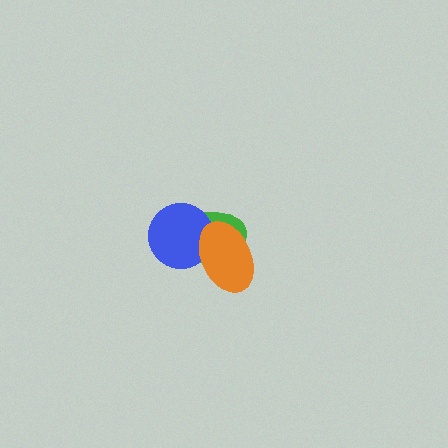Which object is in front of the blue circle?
The orange ellipse is in front of the blue circle.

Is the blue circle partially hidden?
Yes, it is partially covered by another shape.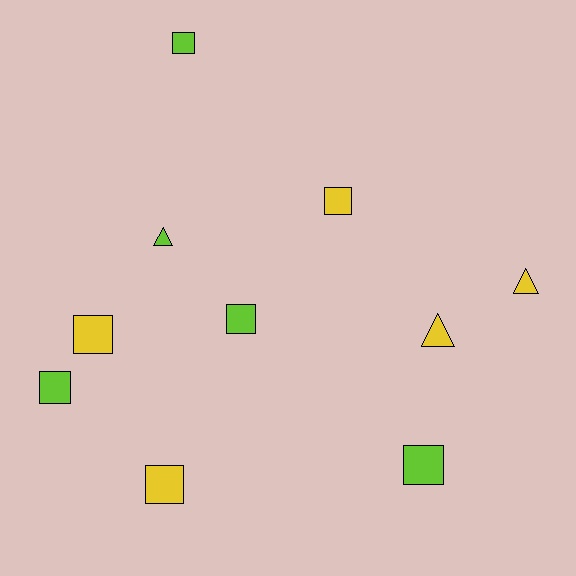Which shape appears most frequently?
Square, with 7 objects.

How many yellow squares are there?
There are 3 yellow squares.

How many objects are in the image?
There are 10 objects.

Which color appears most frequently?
Lime, with 5 objects.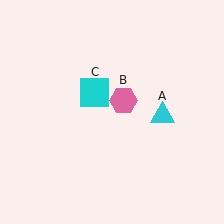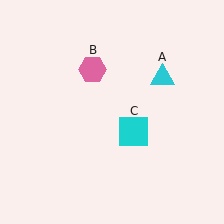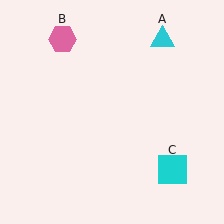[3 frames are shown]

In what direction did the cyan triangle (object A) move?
The cyan triangle (object A) moved up.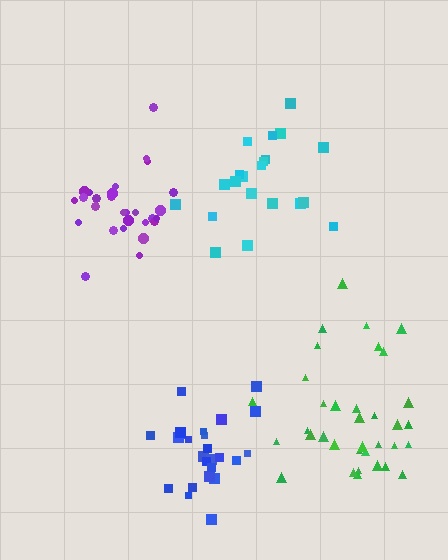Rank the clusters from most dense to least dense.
purple, blue, green, cyan.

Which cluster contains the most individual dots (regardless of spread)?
Green (35).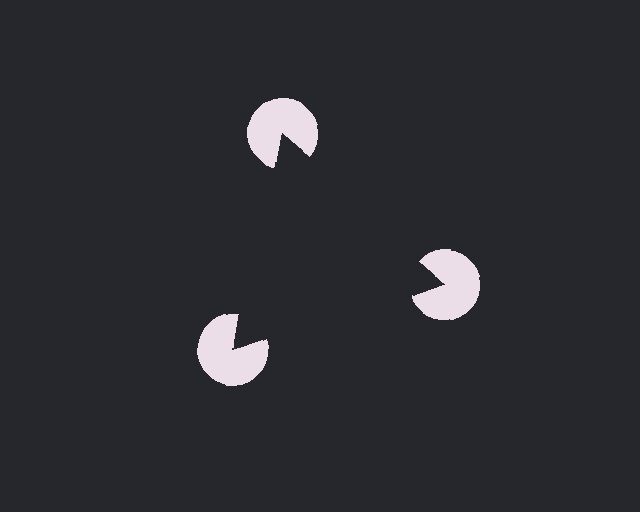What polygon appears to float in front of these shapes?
An illusory triangle — its edges are inferred from the aligned wedge cuts in the pac-man discs, not physically drawn.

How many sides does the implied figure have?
3 sides.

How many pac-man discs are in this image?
There are 3 — one at each vertex of the illusory triangle.